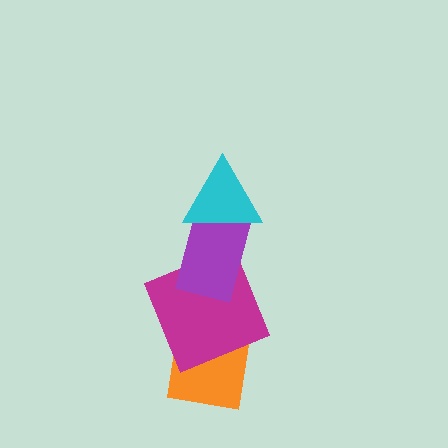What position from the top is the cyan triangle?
The cyan triangle is 1st from the top.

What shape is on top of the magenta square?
The purple rectangle is on top of the magenta square.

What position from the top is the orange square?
The orange square is 4th from the top.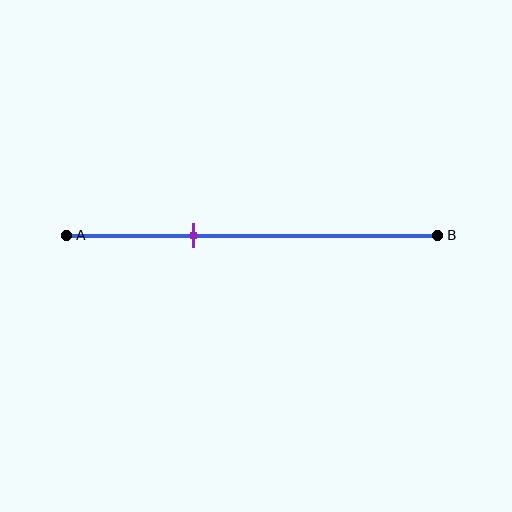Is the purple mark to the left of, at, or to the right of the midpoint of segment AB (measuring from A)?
The purple mark is to the left of the midpoint of segment AB.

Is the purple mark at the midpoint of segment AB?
No, the mark is at about 35% from A, not at the 50% midpoint.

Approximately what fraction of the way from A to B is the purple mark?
The purple mark is approximately 35% of the way from A to B.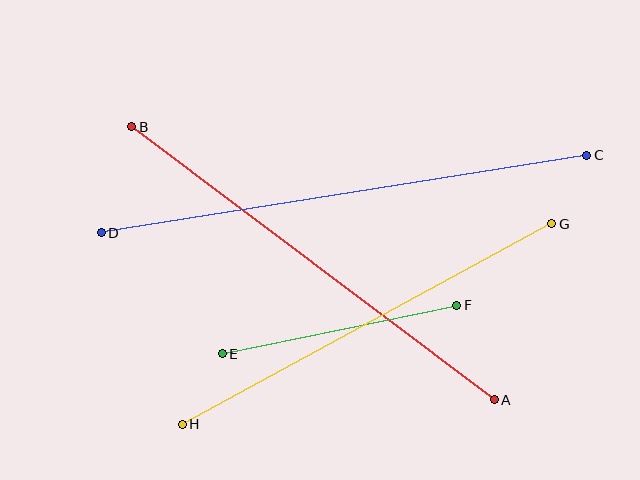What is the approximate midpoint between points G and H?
The midpoint is at approximately (367, 324) pixels.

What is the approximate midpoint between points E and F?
The midpoint is at approximately (340, 329) pixels.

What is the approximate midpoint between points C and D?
The midpoint is at approximately (344, 194) pixels.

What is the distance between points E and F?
The distance is approximately 239 pixels.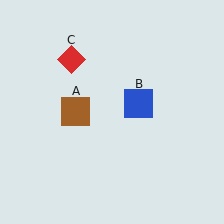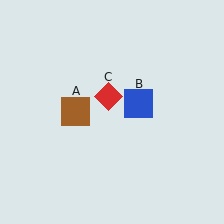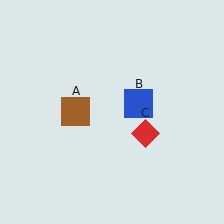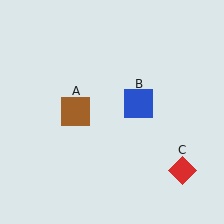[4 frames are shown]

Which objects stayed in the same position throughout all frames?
Brown square (object A) and blue square (object B) remained stationary.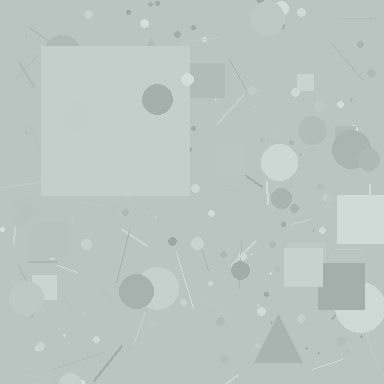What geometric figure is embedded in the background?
A square is embedded in the background.